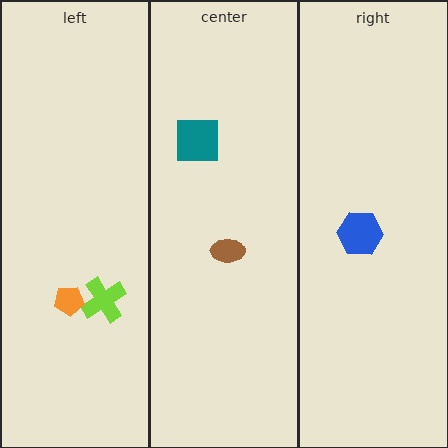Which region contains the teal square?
The center region.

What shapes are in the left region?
The lime cross, the orange pentagon.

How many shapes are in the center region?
2.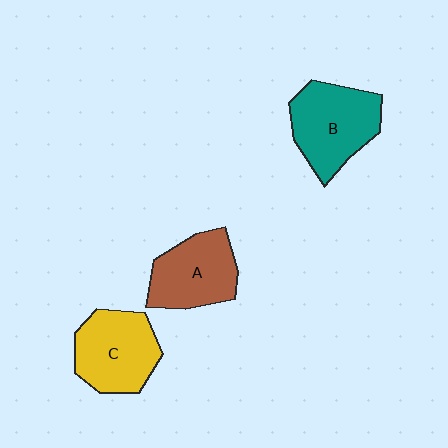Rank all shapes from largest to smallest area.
From largest to smallest: B (teal), C (yellow), A (brown).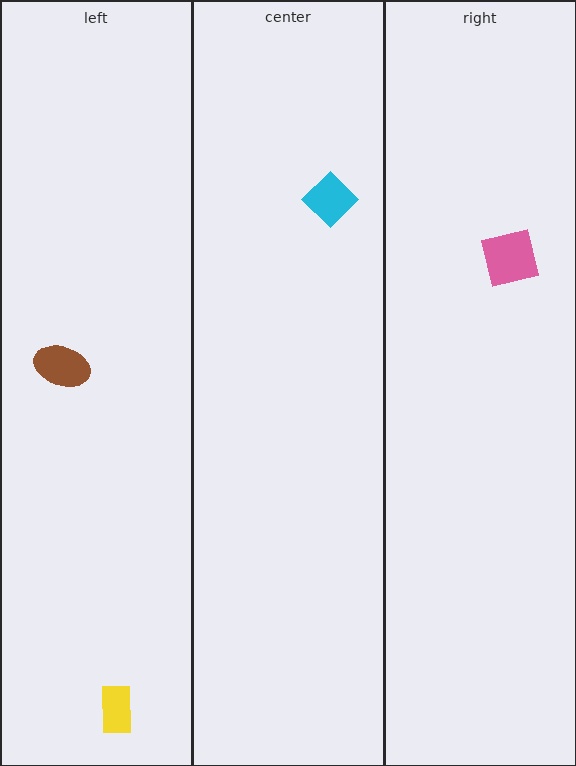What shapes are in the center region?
The cyan diamond.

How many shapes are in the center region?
1.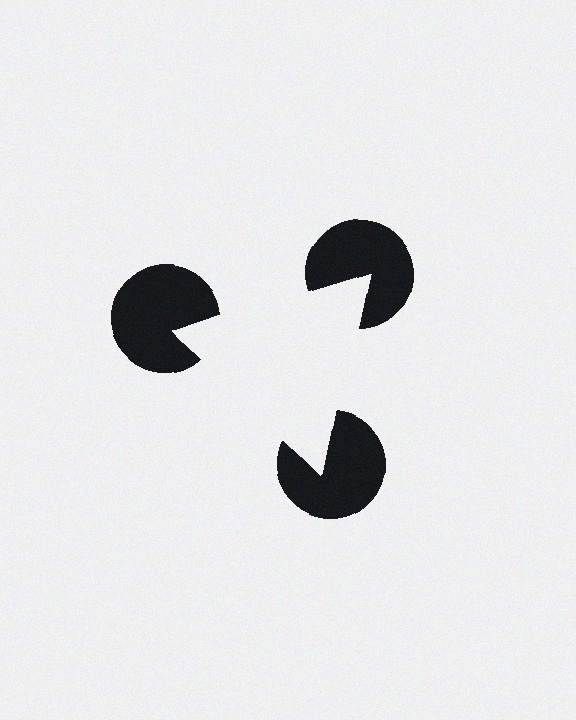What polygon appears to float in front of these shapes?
An illusory triangle — its edges are inferred from the aligned wedge cuts in the pac-man discs, not physically drawn.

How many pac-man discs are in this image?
There are 3 — one at each vertex of the illusory triangle.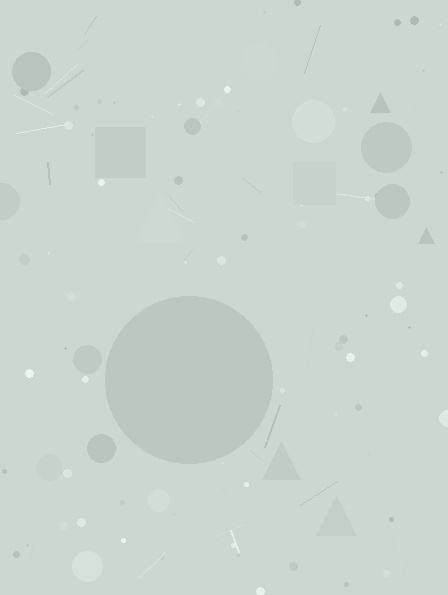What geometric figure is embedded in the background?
A circle is embedded in the background.